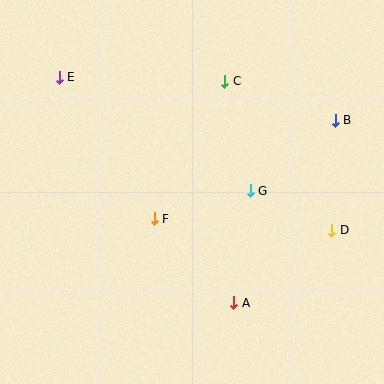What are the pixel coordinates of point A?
Point A is at (234, 303).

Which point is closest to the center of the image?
Point F at (154, 219) is closest to the center.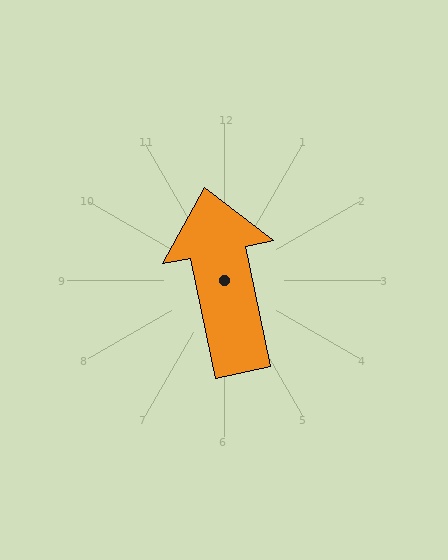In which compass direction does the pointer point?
North.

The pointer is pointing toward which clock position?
Roughly 12 o'clock.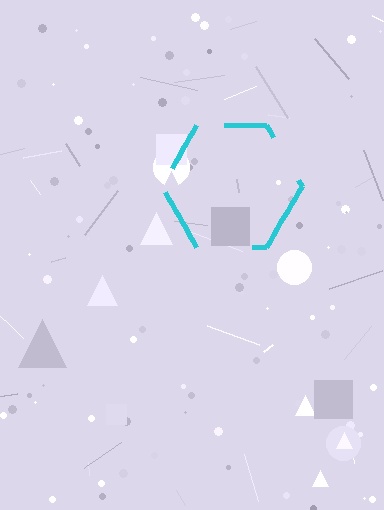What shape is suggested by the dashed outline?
The dashed outline suggests a hexagon.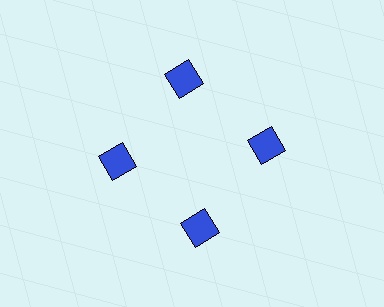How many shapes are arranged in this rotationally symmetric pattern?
There are 4 shapes, arranged in 4 groups of 1.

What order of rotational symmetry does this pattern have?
This pattern has 4-fold rotational symmetry.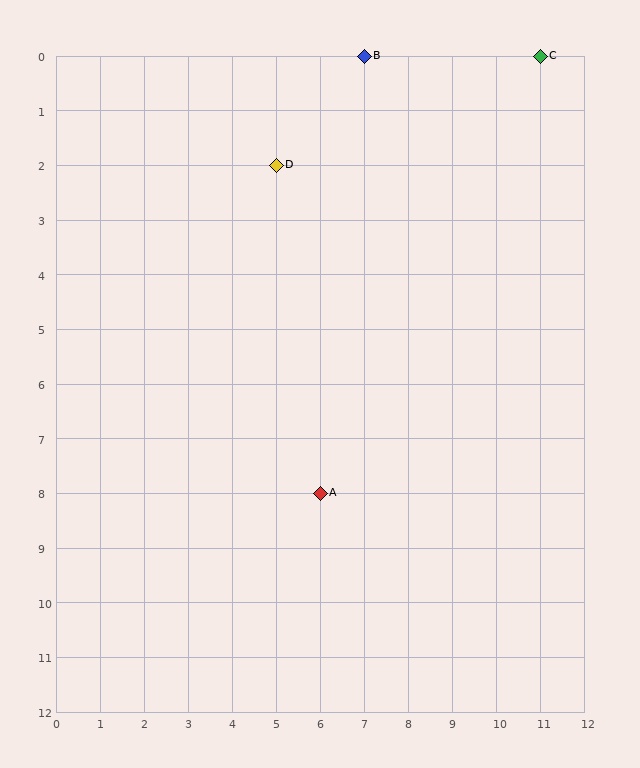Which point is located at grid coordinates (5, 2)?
Point D is at (5, 2).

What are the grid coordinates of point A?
Point A is at grid coordinates (6, 8).